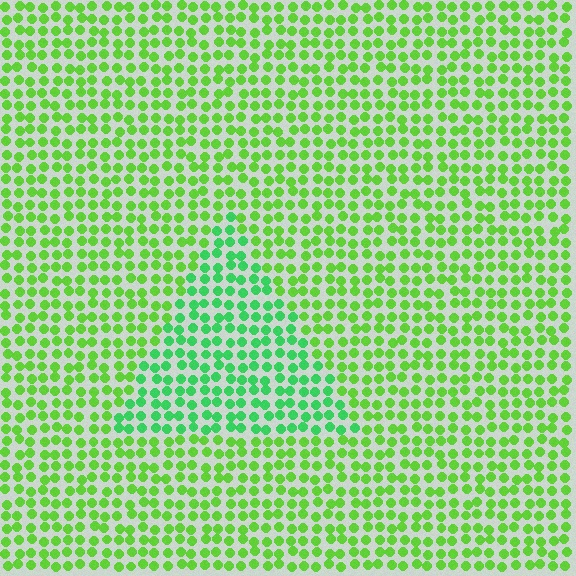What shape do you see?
I see a triangle.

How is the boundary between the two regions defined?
The boundary is defined purely by a slight shift in hue (about 31 degrees). Spacing, size, and orientation are identical on both sides.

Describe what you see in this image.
The image is filled with small lime elements in a uniform arrangement. A triangle-shaped region is visible where the elements are tinted to a slightly different hue, forming a subtle color boundary.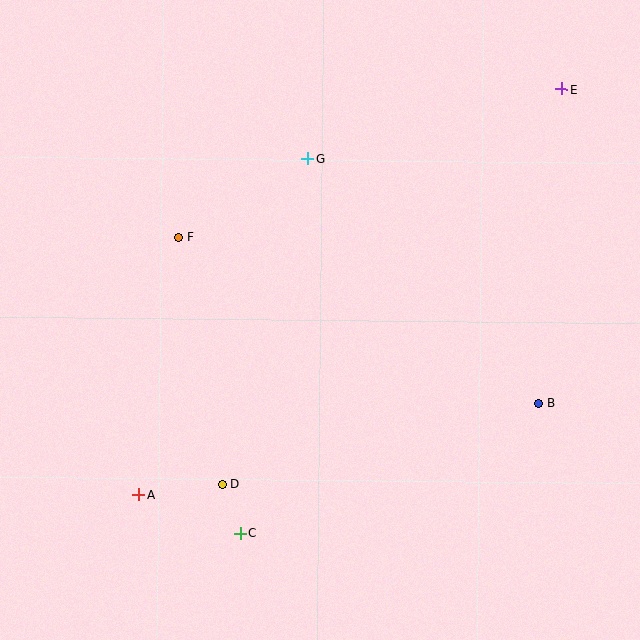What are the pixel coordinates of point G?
Point G is at (308, 159).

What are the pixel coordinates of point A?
Point A is at (139, 495).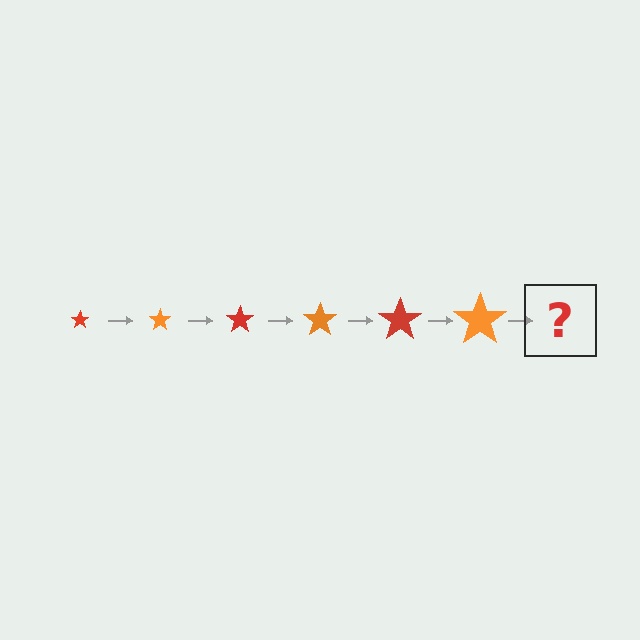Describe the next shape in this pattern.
It should be a red star, larger than the previous one.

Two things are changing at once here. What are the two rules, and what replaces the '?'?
The two rules are that the star grows larger each step and the color cycles through red and orange. The '?' should be a red star, larger than the previous one.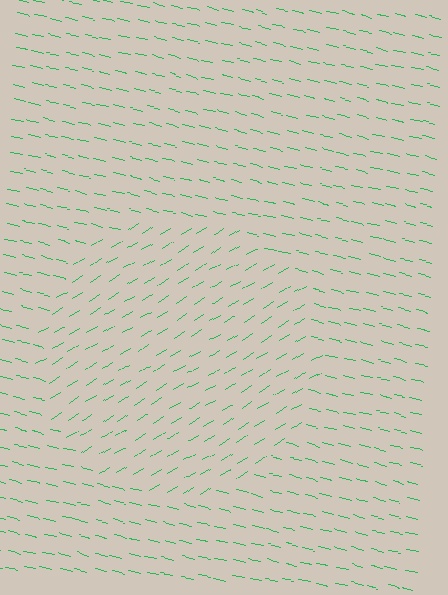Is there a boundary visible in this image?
Yes, there is a texture boundary formed by a change in line orientation.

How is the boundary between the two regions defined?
The boundary is defined purely by a change in line orientation (approximately 45 degrees difference). All lines are the same color and thickness.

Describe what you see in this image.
The image is filled with small green line segments. A circle region in the image has lines oriented differently from the surrounding lines, creating a visible texture boundary.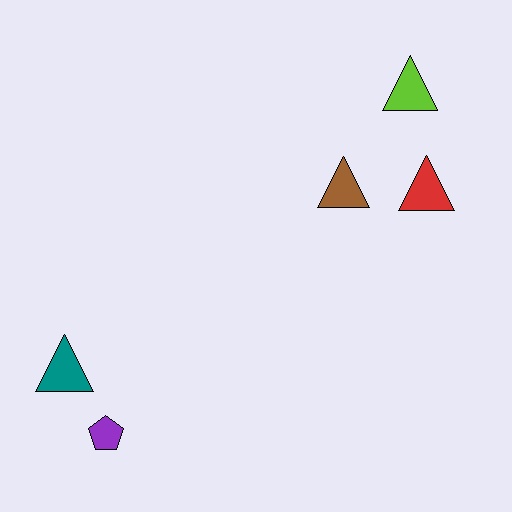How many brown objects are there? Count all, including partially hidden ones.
There is 1 brown object.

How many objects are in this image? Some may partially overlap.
There are 5 objects.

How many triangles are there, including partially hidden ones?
There are 4 triangles.